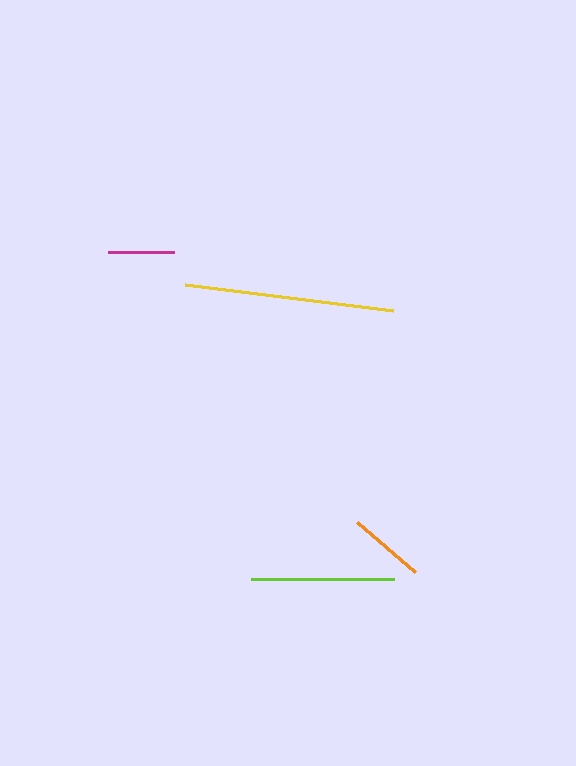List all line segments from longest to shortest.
From longest to shortest: yellow, lime, orange, magenta.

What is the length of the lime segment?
The lime segment is approximately 143 pixels long.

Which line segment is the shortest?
The magenta line is the shortest at approximately 66 pixels.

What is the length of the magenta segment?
The magenta segment is approximately 66 pixels long.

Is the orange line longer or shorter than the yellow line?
The yellow line is longer than the orange line.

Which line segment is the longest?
The yellow line is the longest at approximately 210 pixels.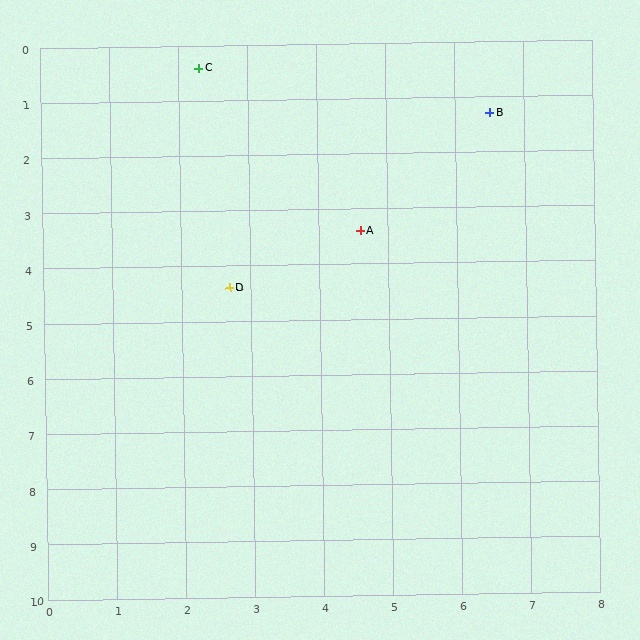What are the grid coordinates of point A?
Point A is at approximately (4.6, 3.4).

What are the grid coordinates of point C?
Point C is at approximately (2.3, 0.4).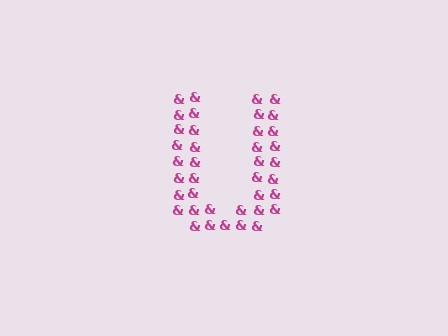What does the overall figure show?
The overall figure shows the letter U.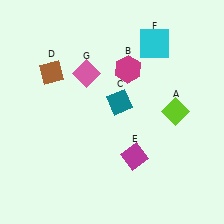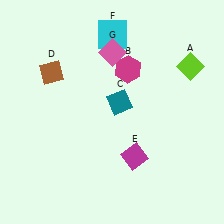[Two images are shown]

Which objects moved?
The objects that moved are: the lime diamond (A), the cyan square (F), the pink diamond (G).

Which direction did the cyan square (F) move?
The cyan square (F) moved left.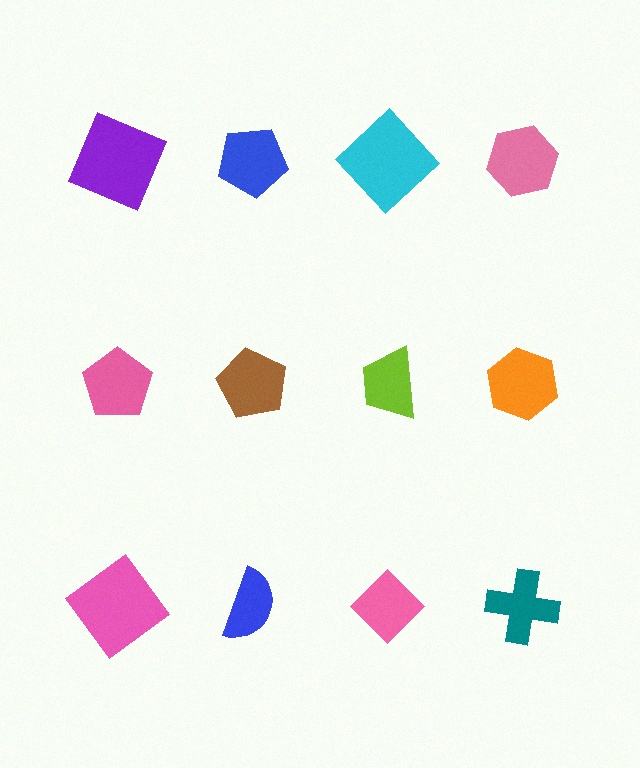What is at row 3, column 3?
A pink diamond.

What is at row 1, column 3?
A cyan diamond.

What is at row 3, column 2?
A blue semicircle.